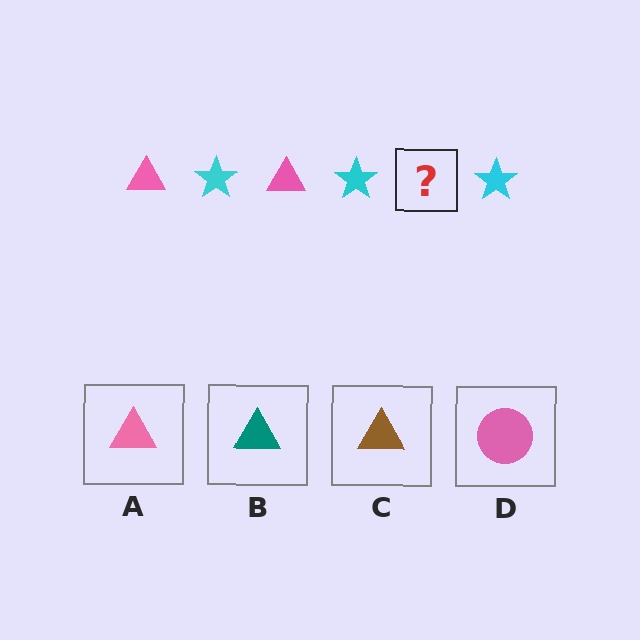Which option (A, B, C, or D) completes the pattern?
A.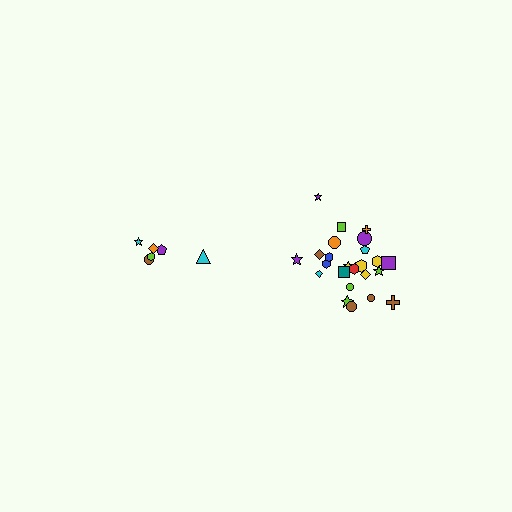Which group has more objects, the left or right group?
The right group.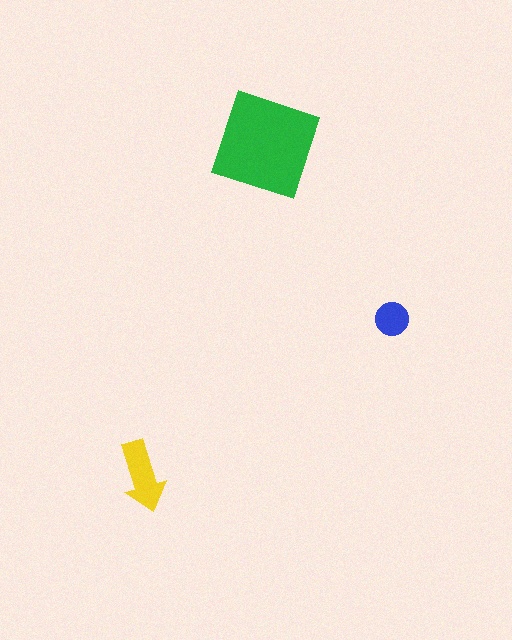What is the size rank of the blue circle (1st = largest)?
3rd.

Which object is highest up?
The green square is topmost.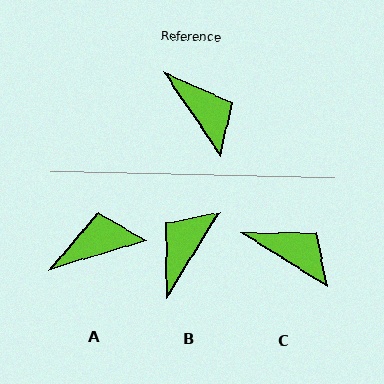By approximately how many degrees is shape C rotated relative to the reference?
Approximately 24 degrees counter-clockwise.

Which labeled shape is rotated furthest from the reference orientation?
B, about 114 degrees away.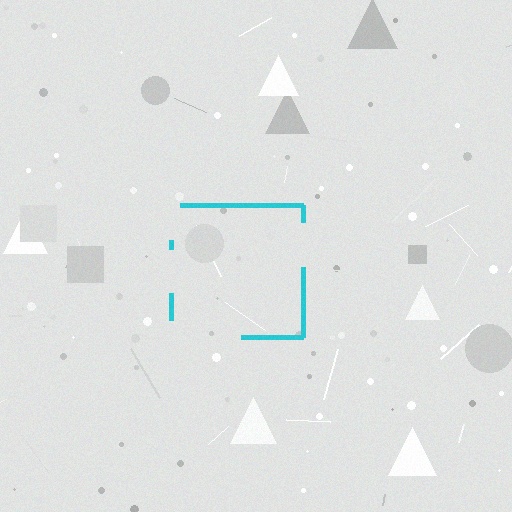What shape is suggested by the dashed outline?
The dashed outline suggests a square.